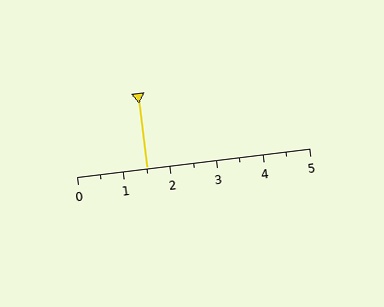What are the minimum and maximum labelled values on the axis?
The axis runs from 0 to 5.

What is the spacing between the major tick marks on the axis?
The major ticks are spaced 1 apart.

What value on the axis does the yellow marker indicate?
The marker indicates approximately 1.5.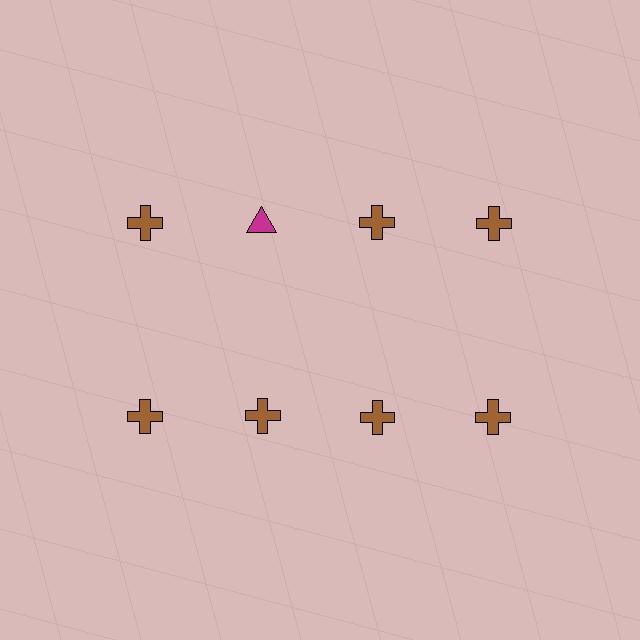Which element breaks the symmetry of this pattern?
The magenta triangle in the top row, second from left column breaks the symmetry. All other shapes are brown crosses.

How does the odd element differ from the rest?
It differs in both color (magenta instead of brown) and shape (triangle instead of cross).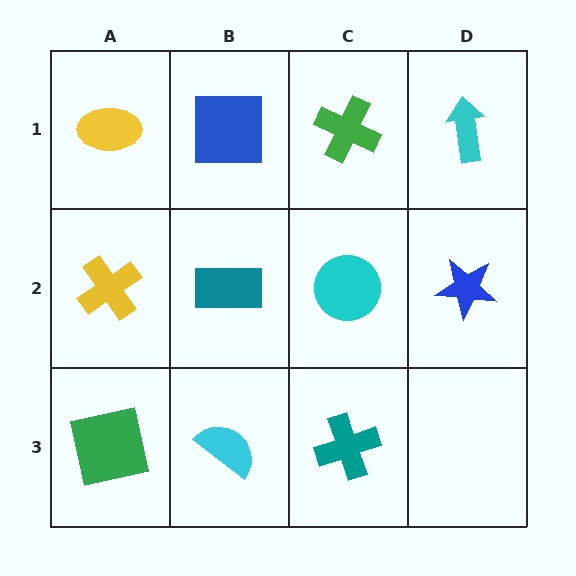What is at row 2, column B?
A teal rectangle.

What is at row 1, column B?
A blue square.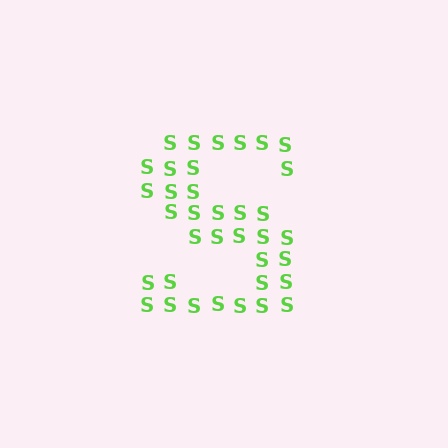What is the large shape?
The large shape is the letter S.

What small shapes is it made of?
It is made of small letter S's.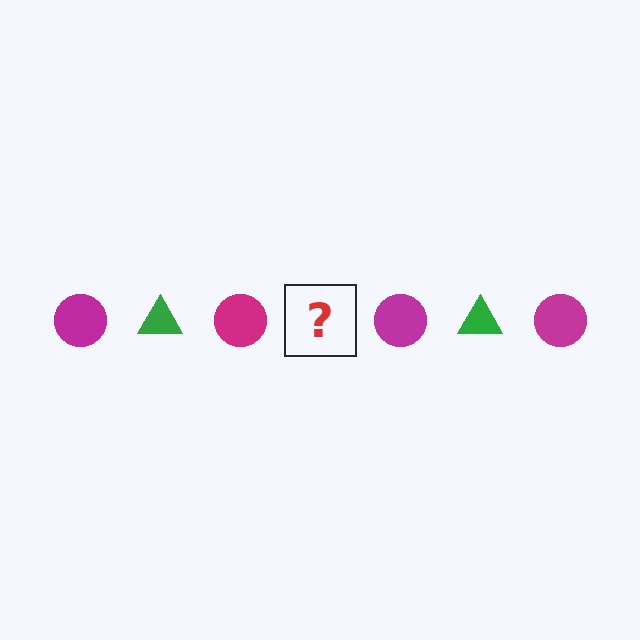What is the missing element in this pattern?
The missing element is a green triangle.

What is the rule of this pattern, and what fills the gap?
The rule is that the pattern alternates between magenta circle and green triangle. The gap should be filled with a green triangle.